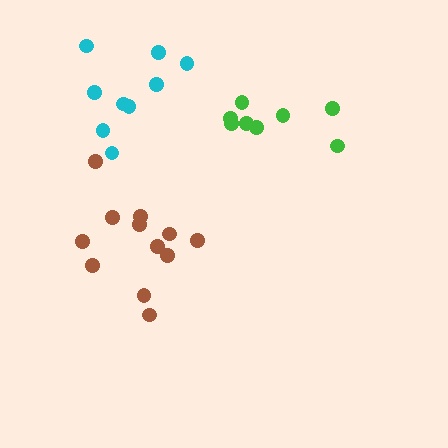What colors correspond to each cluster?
The clusters are colored: brown, cyan, green.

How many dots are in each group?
Group 1: 12 dots, Group 2: 9 dots, Group 3: 8 dots (29 total).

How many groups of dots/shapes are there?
There are 3 groups.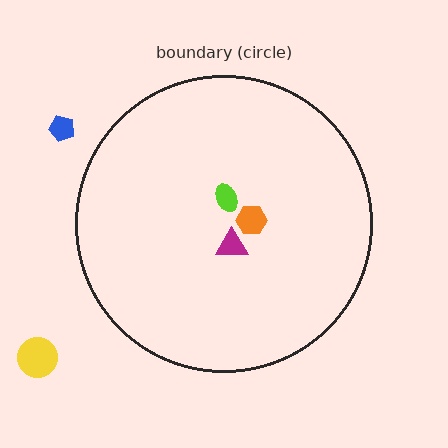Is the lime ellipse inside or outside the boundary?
Inside.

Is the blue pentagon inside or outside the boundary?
Outside.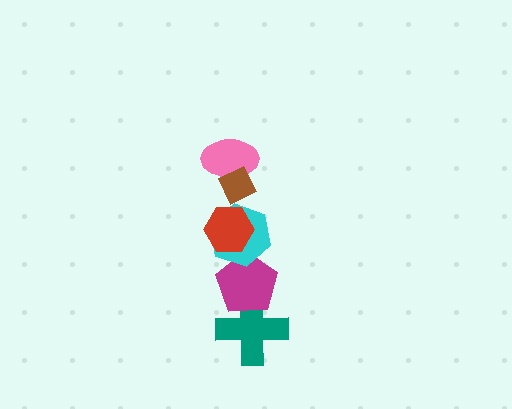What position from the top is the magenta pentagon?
The magenta pentagon is 5th from the top.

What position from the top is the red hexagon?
The red hexagon is 3rd from the top.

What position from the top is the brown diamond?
The brown diamond is 1st from the top.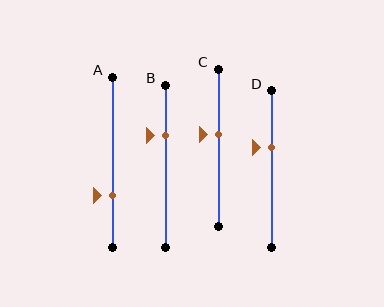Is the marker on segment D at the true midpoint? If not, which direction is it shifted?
No, the marker on segment D is shifted upward by about 14% of the segment length.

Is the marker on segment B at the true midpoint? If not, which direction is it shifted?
No, the marker on segment B is shifted upward by about 19% of the segment length.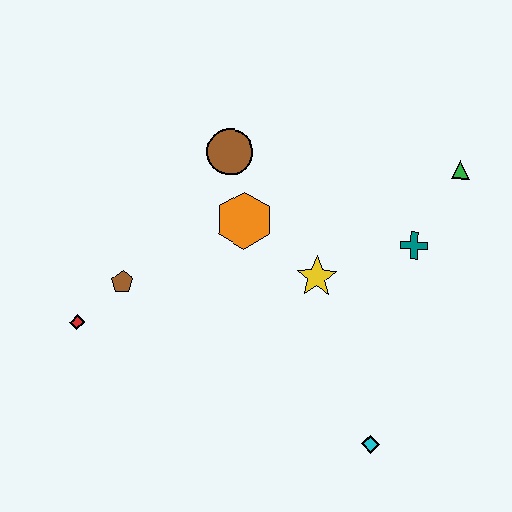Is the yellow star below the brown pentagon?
No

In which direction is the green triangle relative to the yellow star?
The green triangle is to the right of the yellow star.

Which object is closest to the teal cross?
The green triangle is closest to the teal cross.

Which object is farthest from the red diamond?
The green triangle is farthest from the red diamond.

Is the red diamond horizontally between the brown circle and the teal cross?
No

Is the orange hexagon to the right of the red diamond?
Yes